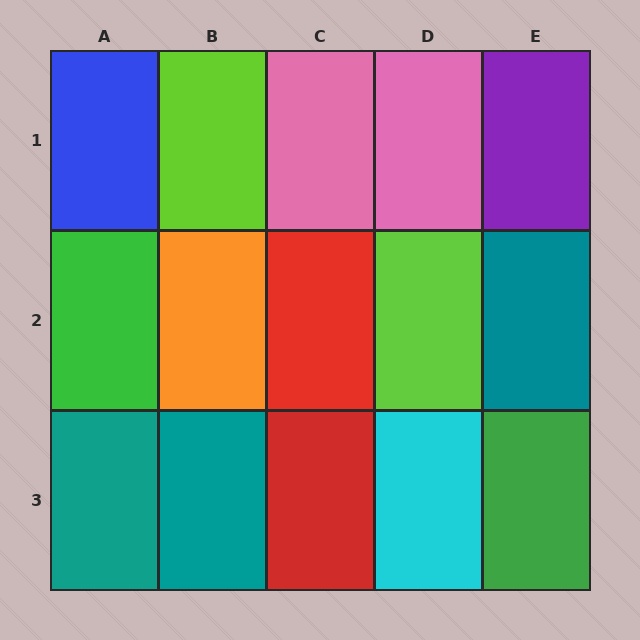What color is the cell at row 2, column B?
Orange.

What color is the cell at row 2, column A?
Green.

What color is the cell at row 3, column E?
Green.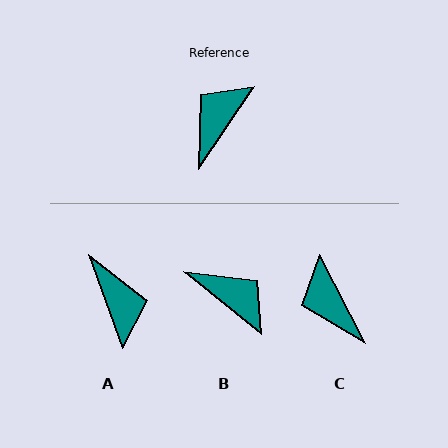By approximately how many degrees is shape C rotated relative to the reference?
Approximately 61 degrees counter-clockwise.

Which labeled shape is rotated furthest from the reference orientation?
A, about 126 degrees away.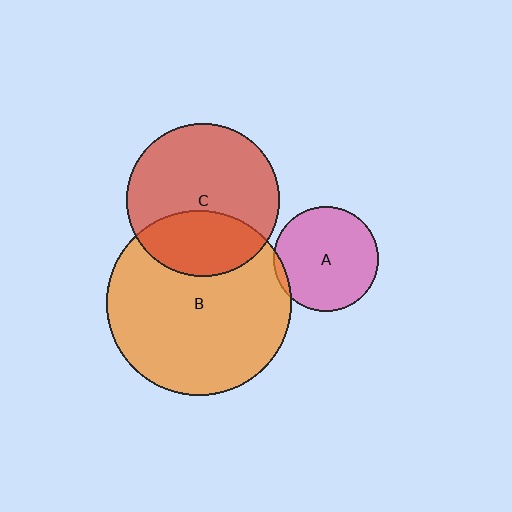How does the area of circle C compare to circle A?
Approximately 2.1 times.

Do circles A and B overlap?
Yes.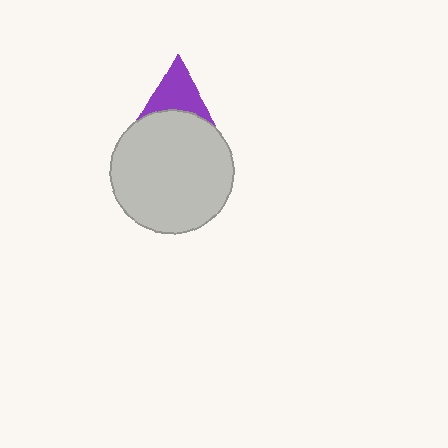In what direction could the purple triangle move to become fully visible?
The purple triangle could move up. That would shift it out from behind the light gray circle entirely.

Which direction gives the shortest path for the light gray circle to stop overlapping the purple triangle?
Moving down gives the shortest separation.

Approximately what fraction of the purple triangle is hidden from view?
Roughly 53% of the purple triangle is hidden behind the light gray circle.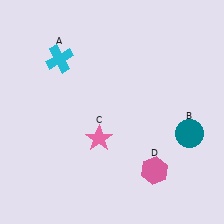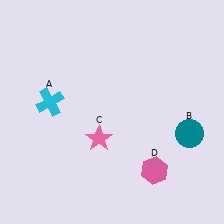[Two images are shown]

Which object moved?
The cyan cross (A) moved down.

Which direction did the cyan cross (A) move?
The cyan cross (A) moved down.